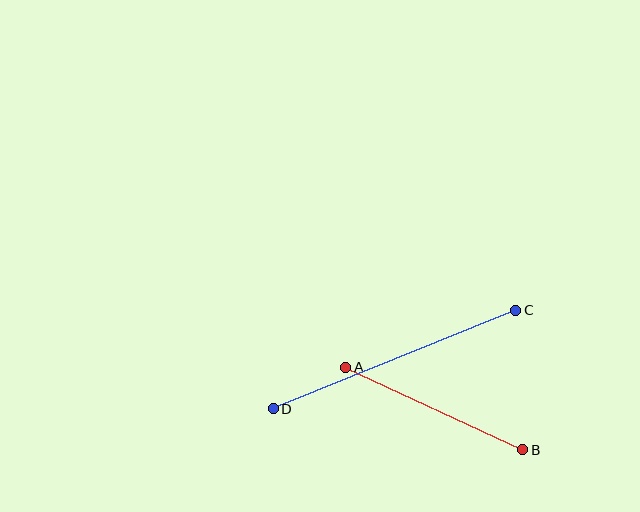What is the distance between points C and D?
The distance is approximately 262 pixels.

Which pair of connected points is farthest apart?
Points C and D are farthest apart.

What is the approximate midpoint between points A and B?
The midpoint is at approximately (434, 408) pixels.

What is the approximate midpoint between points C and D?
The midpoint is at approximately (394, 360) pixels.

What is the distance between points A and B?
The distance is approximately 195 pixels.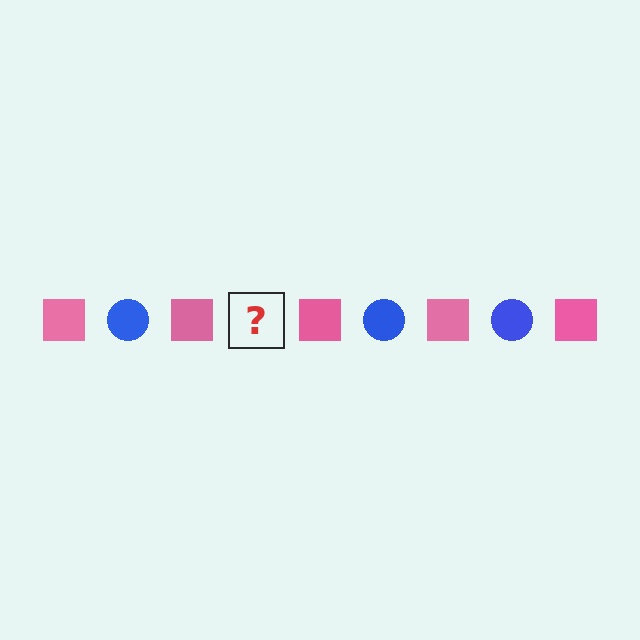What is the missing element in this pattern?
The missing element is a blue circle.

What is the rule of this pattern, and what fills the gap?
The rule is that the pattern alternates between pink square and blue circle. The gap should be filled with a blue circle.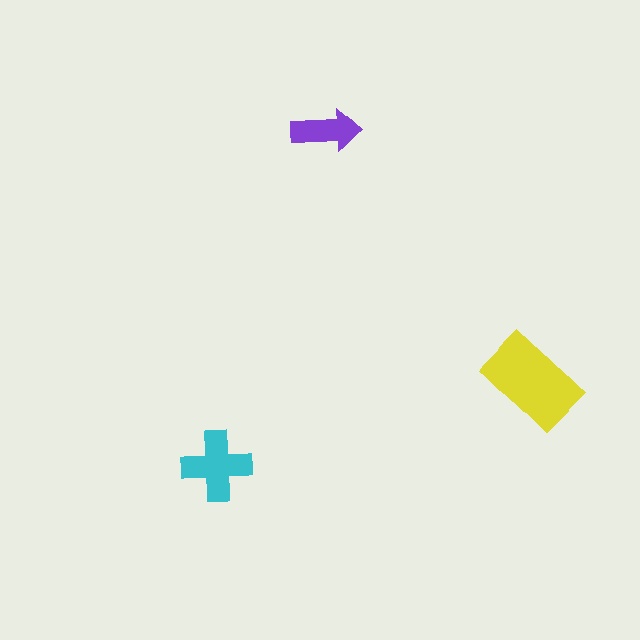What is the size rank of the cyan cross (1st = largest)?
2nd.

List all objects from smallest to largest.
The purple arrow, the cyan cross, the yellow rectangle.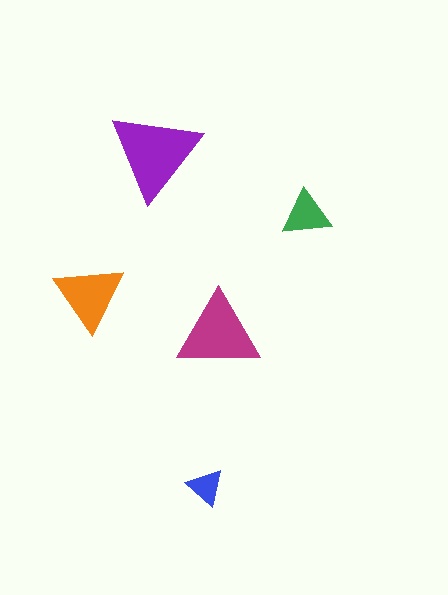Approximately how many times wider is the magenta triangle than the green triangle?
About 1.5 times wider.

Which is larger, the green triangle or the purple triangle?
The purple one.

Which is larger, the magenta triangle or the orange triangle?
The magenta one.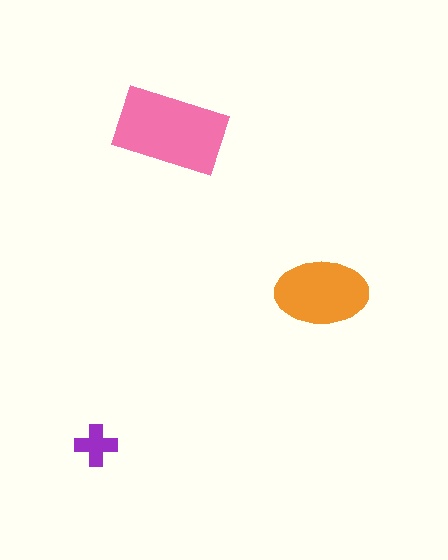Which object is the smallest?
The purple cross.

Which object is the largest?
The pink rectangle.